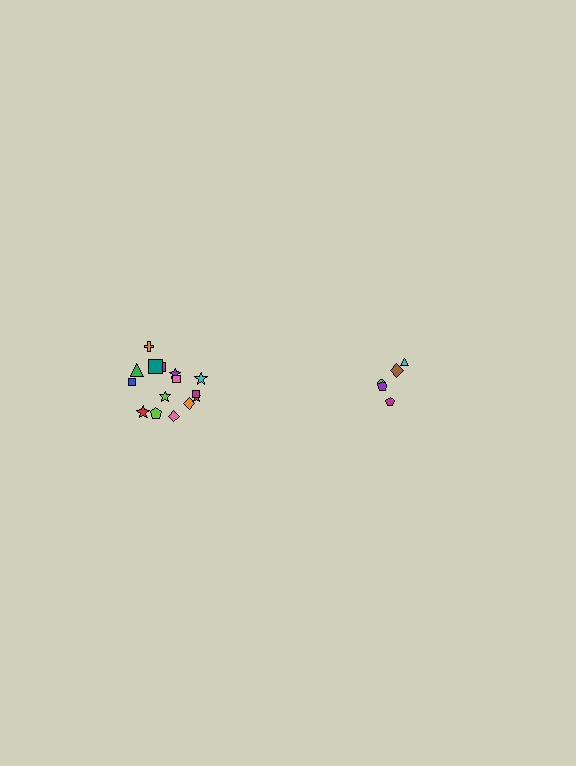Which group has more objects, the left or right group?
The left group.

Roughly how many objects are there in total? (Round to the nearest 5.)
Roughly 20 objects in total.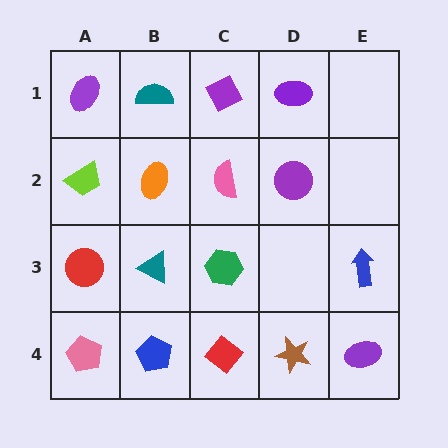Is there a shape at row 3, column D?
No, that cell is empty.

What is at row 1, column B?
A teal semicircle.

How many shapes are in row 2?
4 shapes.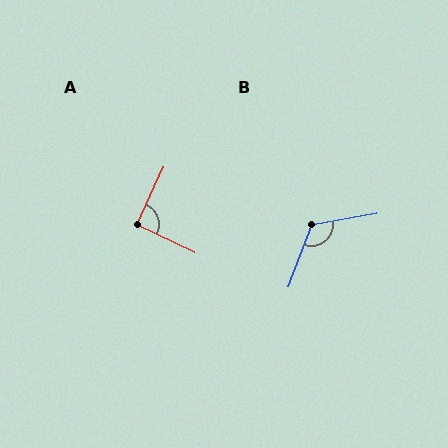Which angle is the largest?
B, at approximately 120 degrees.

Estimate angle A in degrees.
Approximately 91 degrees.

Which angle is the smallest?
A, at approximately 91 degrees.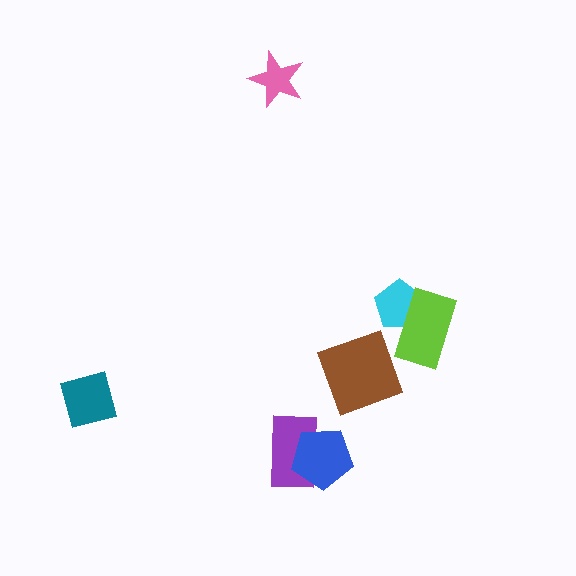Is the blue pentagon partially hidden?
No, no other shape covers it.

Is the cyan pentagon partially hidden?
Yes, it is partially covered by another shape.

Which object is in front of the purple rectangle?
The blue pentagon is in front of the purple rectangle.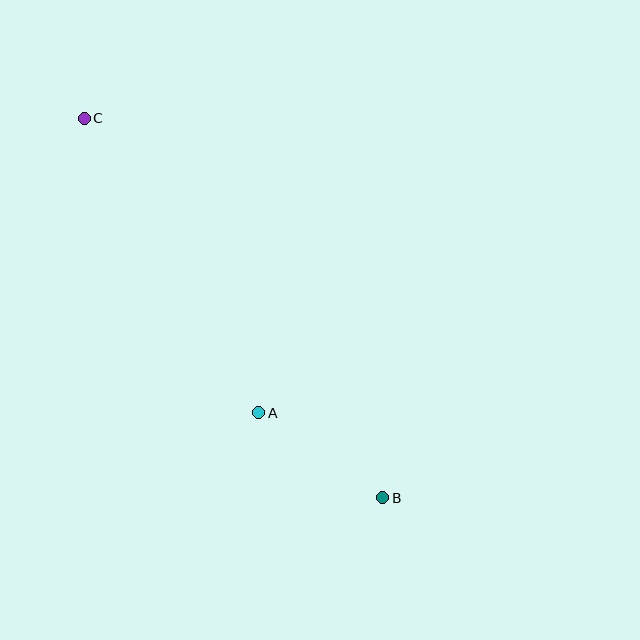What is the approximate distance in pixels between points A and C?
The distance between A and C is approximately 342 pixels.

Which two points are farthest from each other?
Points B and C are farthest from each other.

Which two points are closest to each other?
Points A and B are closest to each other.